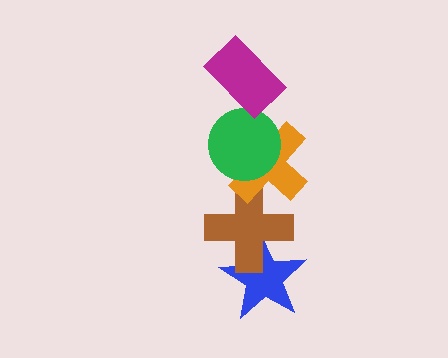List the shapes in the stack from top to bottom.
From top to bottom: the magenta rectangle, the green circle, the orange cross, the brown cross, the blue star.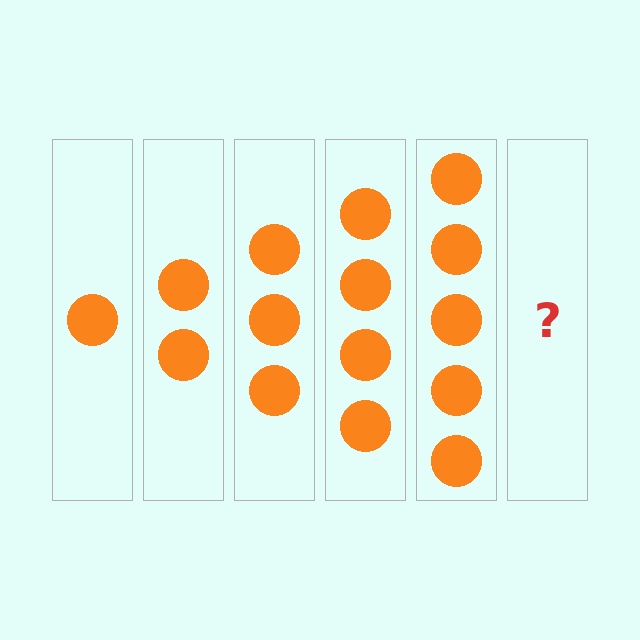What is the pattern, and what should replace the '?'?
The pattern is that each step adds one more circle. The '?' should be 6 circles.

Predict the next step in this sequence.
The next step is 6 circles.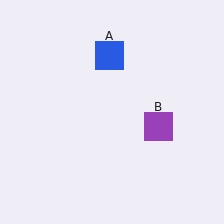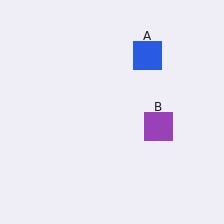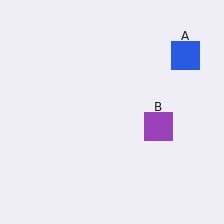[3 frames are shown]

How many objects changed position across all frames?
1 object changed position: blue square (object A).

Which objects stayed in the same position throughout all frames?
Purple square (object B) remained stationary.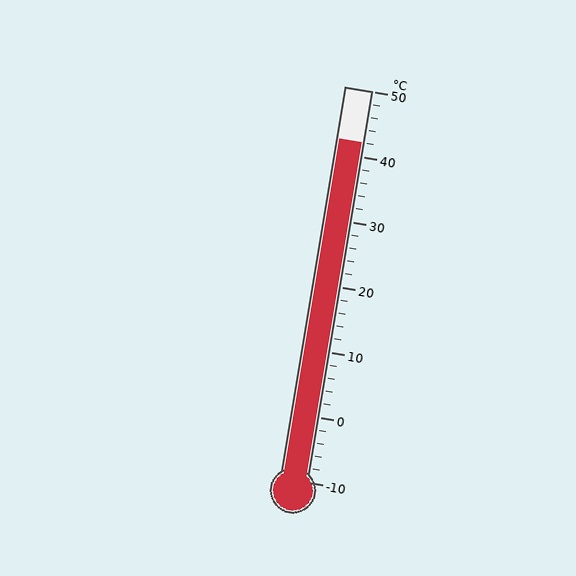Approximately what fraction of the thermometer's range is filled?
The thermometer is filled to approximately 85% of its range.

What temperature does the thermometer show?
The thermometer shows approximately 42°C.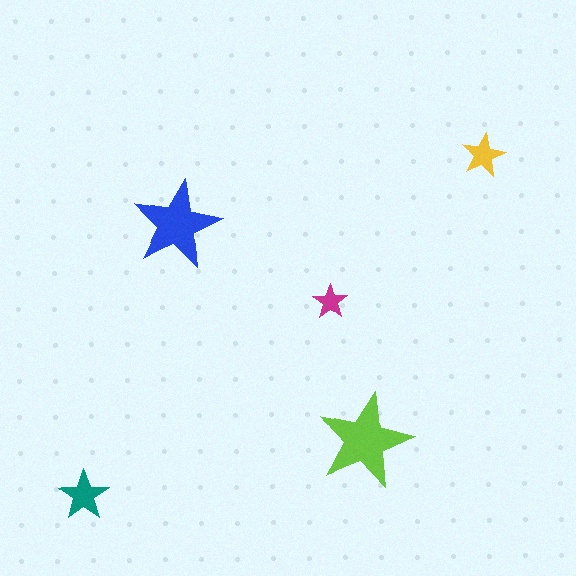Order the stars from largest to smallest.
the lime one, the blue one, the teal one, the yellow one, the magenta one.